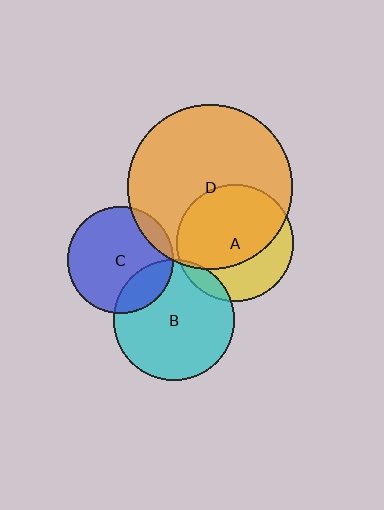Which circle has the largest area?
Circle D (orange).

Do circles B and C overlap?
Yes.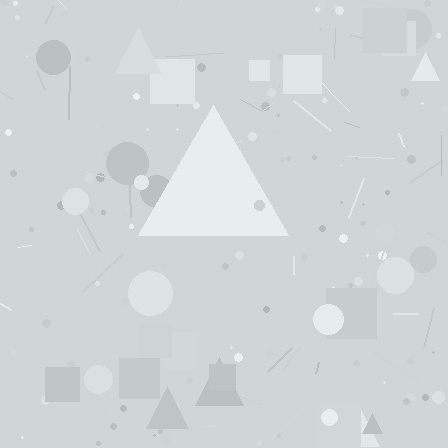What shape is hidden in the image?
A triangle is hidden in the image.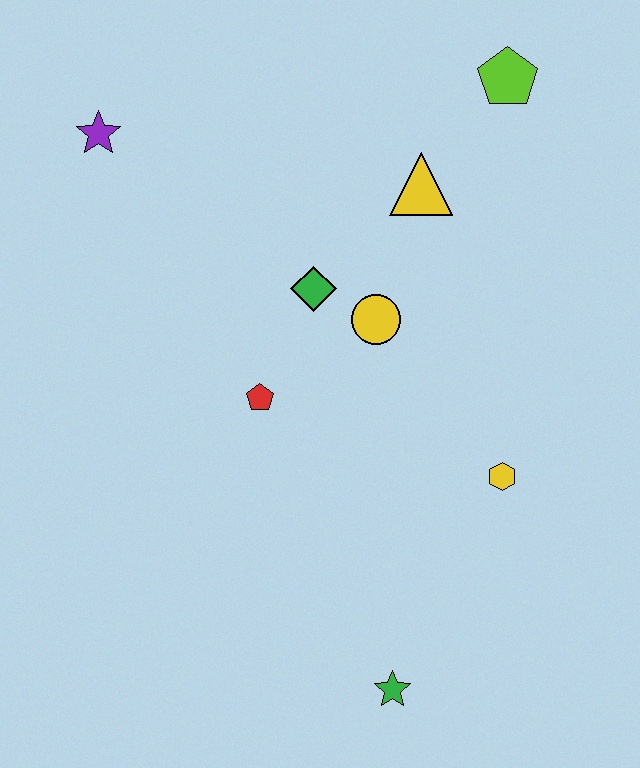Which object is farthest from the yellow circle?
The green star is farthest from the yellow circle.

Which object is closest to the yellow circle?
The green diamond is closest to the yellow circle.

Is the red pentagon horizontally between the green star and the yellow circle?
No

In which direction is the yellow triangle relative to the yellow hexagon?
The yellow triangle is above the yellow hexagon.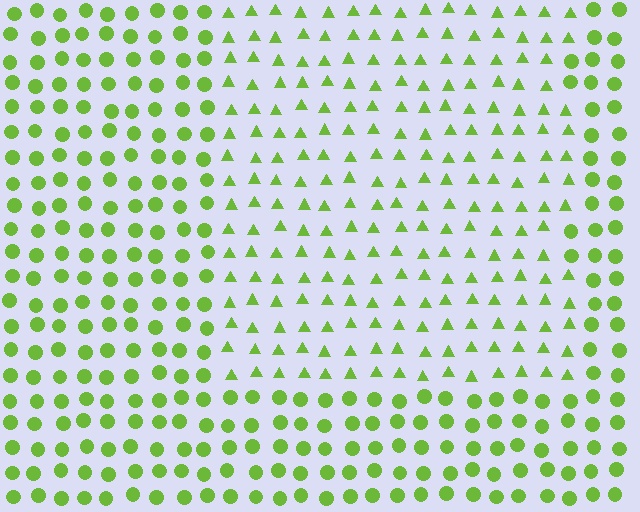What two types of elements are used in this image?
The image uses triangles inside the rectangle region and circles outside it.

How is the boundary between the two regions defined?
The boundary is defined by a change in element shape: triangles inside vs. circles outside. All elements share the same color and spacing.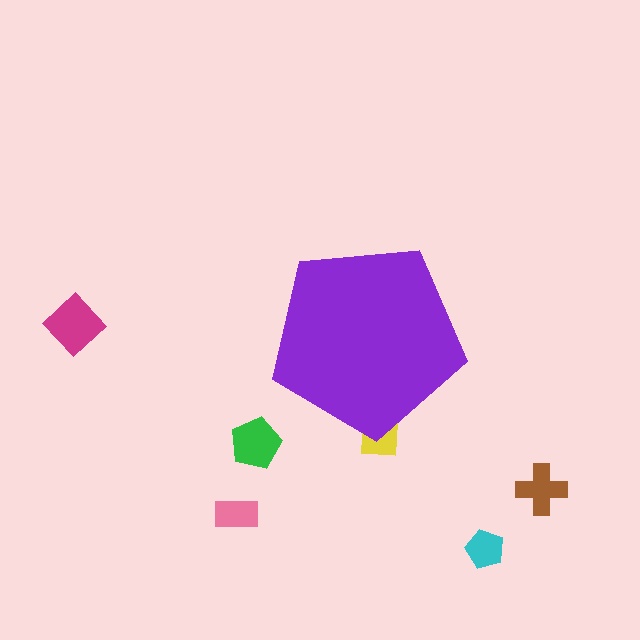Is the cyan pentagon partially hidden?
No, the cyan pentagon is fully visible.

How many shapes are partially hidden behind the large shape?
1 shape is partially hidden.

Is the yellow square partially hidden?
Yes, the yellow square is partially hidden behind the purple pentagon.